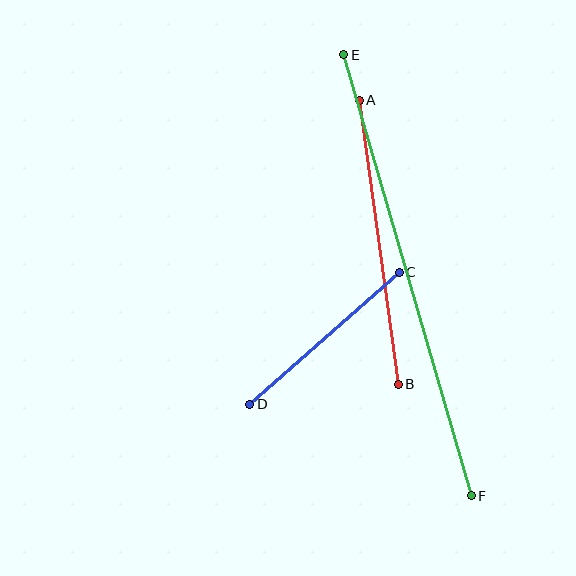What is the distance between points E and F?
The distance is approximately 459 pixels.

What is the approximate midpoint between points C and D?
The midpoint is at approximately (324, 338) pixels.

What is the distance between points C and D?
The distance is approximately 199 pixels.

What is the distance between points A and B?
The distance is approximately 287 pixels.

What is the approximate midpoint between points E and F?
The midpoint is at approximately (407, 275) pixels.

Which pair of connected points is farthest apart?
Points E and F are farthest apart.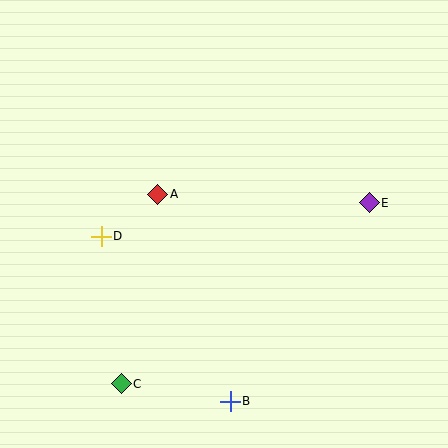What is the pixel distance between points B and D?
The distance between B and D is 209 pixels.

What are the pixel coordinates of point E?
Point E is at (369, 203).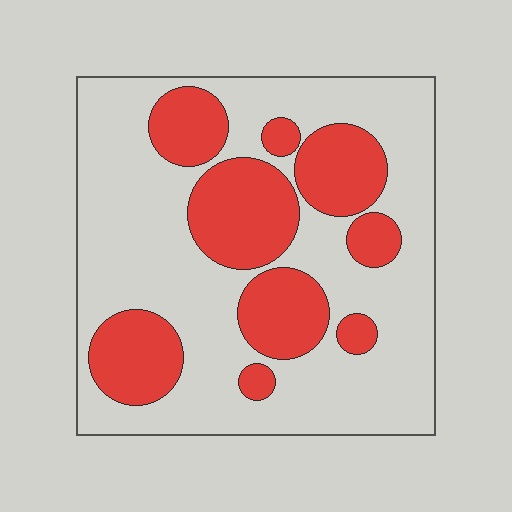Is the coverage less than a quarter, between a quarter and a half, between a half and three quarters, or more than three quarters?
Between a quarter and a half.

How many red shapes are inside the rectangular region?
9.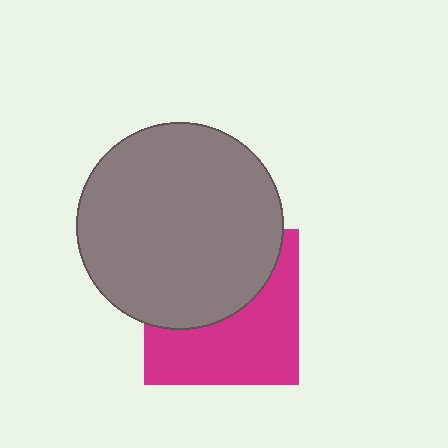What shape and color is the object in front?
The object in front is a gray circle.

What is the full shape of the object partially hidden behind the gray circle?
The partially hidden object is a magenta square.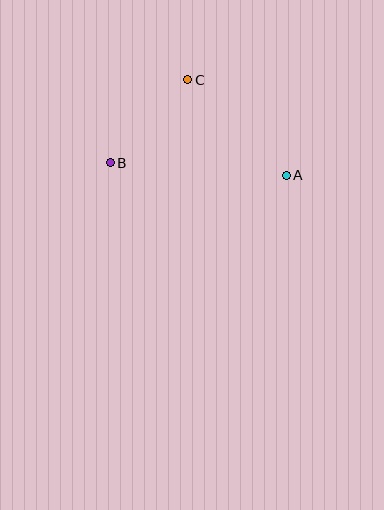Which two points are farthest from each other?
Points A and B are farthest from each other.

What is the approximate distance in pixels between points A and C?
The distance between A and C is approximately 138 pixels.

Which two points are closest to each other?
Points B and C are closest to each other.